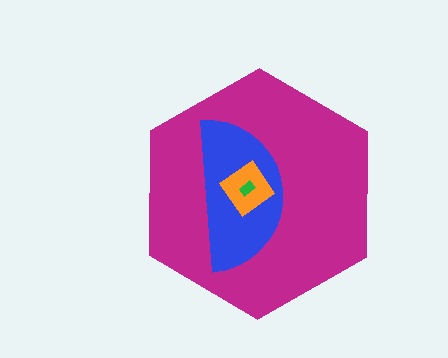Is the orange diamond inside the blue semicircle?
Yes.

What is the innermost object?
The green rectangle.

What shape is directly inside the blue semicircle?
The orange diamond.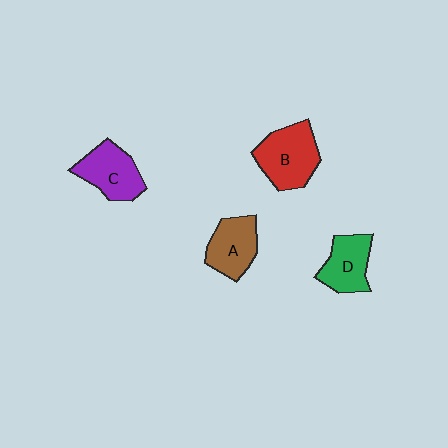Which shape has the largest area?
Shape B (red).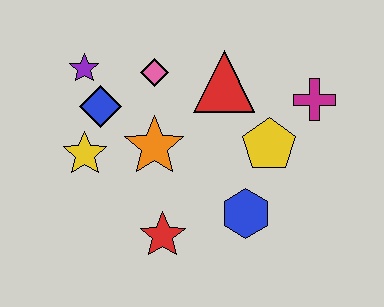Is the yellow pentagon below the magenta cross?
Yes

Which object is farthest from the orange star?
The magenta cross is farthest from the orange star.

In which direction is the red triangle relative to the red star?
The red triangle is above the red star.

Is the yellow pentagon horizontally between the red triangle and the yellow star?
No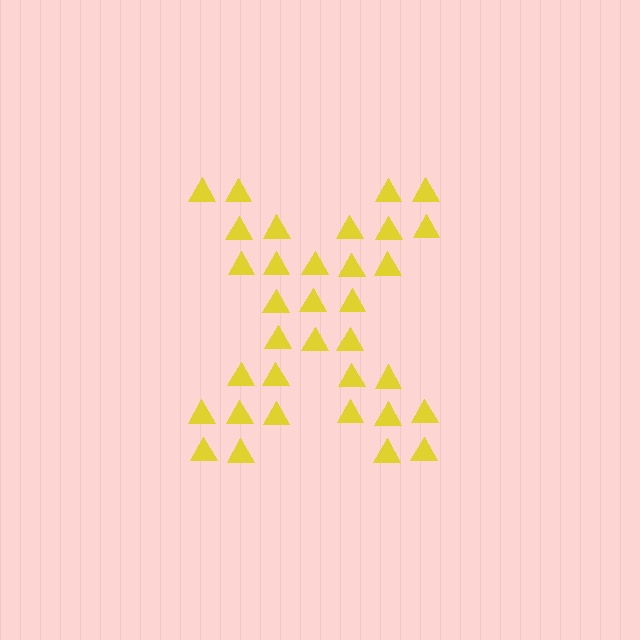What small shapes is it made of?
It is made of small triangles.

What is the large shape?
The large shape is the letter X.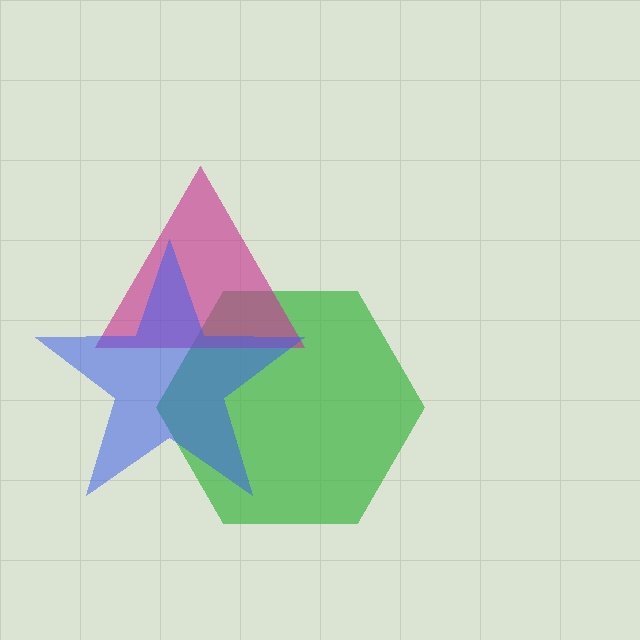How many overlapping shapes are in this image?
There are 3 overlapping shapes in the image.